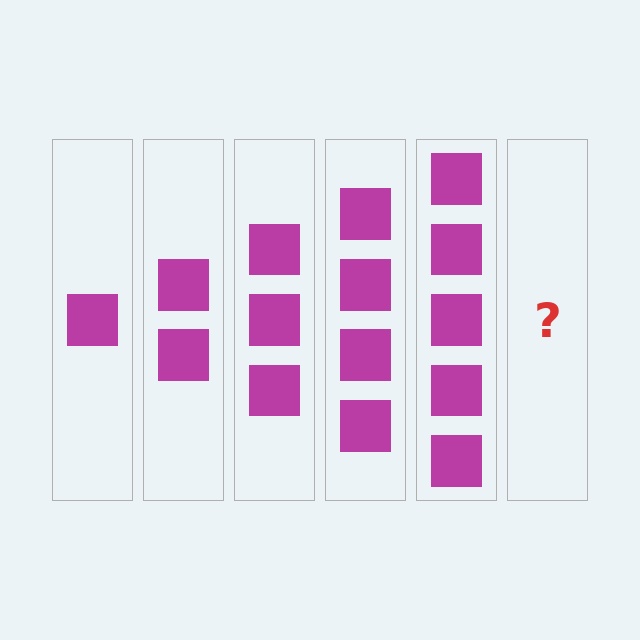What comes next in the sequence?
The next element should be 6 squares.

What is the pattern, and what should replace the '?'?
The pattern is that each step adds one more square. The '?' should be 6 squares.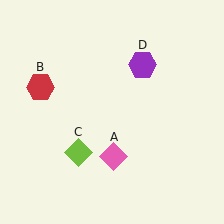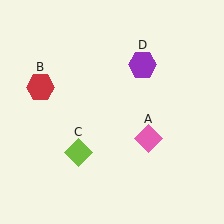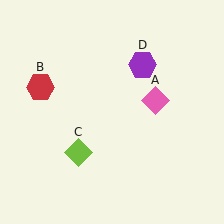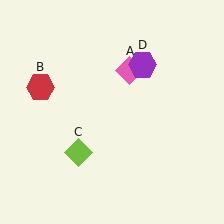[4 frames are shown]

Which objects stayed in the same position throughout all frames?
Red hexagon (object B) and lime diamond (object C) and purple hexagon (object D) remained stationary.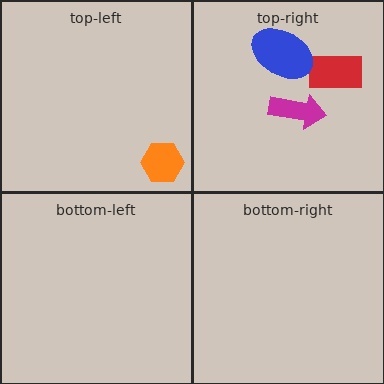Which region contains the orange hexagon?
The top-left region.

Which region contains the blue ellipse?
The top-right region.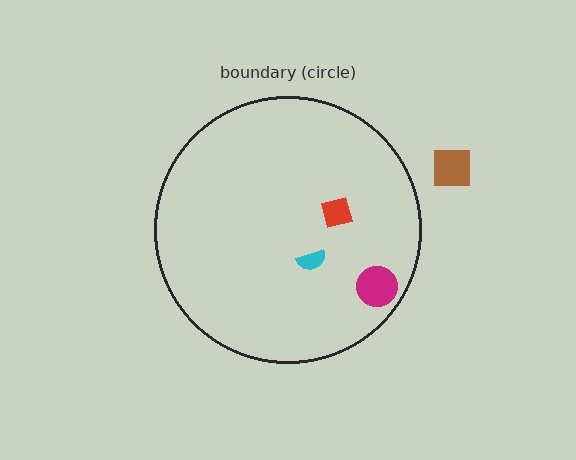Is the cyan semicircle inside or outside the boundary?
Inside.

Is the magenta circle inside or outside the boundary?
Inside.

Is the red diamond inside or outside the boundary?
Inside.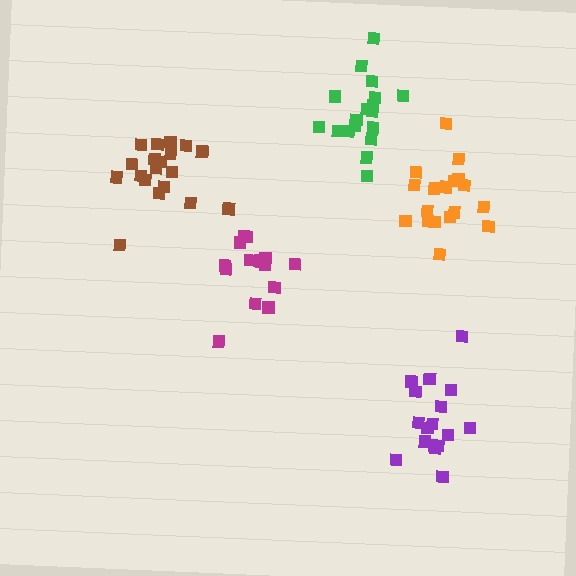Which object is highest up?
The green cluster is topmost.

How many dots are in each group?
Group 1: 19 dots, Group 2: 15 dots, Group 3: 18 dots, Group 4: 19 dots, Group 5: 17 dots (88 total).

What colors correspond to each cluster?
The clusters are colored: brown, magenta, orange, green, purple.